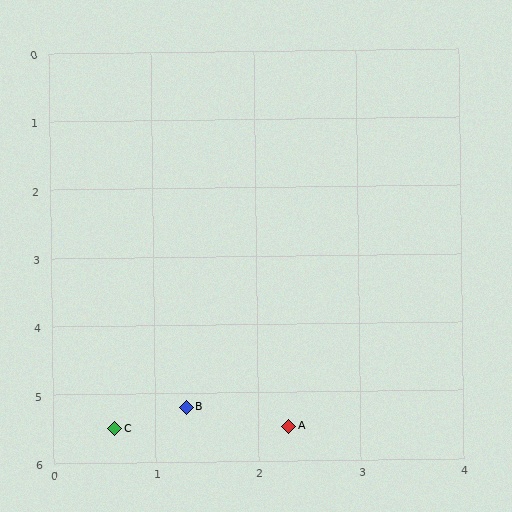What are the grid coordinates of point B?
Point B is at approximately (1.3, 5.2).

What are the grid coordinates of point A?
Point A is at approximately (2.3, 5.5).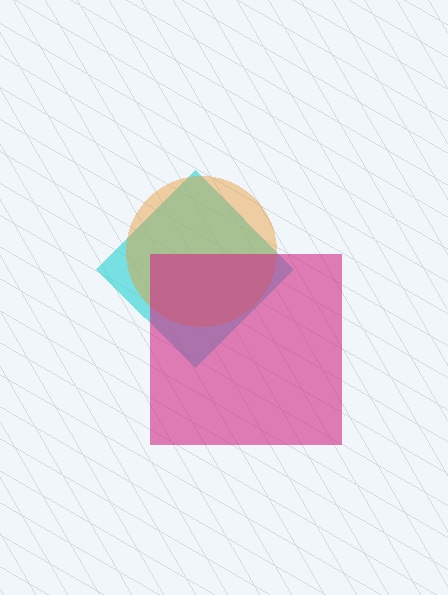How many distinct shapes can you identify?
There are 3 distinct shapes: a cyan diamond, an orange circle, a magenta square.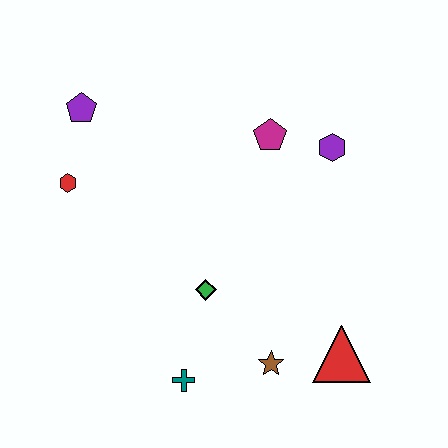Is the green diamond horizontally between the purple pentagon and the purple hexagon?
Yes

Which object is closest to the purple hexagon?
The magenta pentagon is closest to the purple hexagon.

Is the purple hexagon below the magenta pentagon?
Yes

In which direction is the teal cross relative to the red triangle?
The teal cross is to the left of the red triangle.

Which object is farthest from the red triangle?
The purple pentagon is farthest from the red triangle.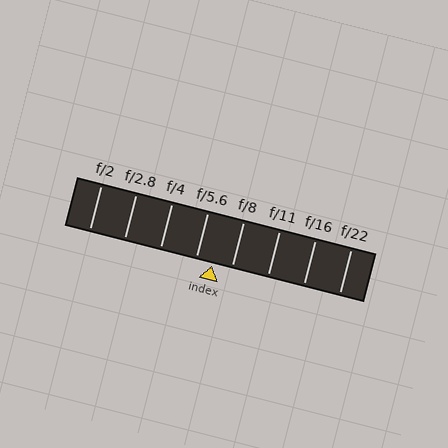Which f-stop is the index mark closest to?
The index mark is closest to f/5.6.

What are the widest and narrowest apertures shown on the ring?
The widest aperture shown is f/2 and the narrowest is f/22.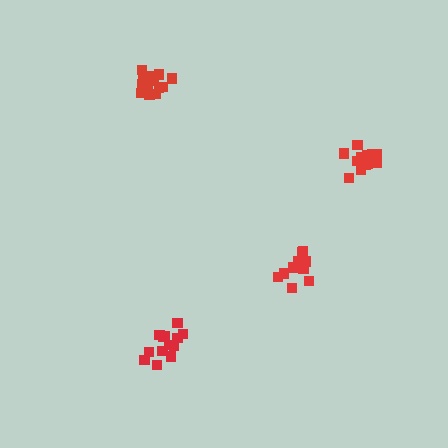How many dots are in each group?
Group 1: 14 dots, Group 2: 11 dots, Group 3: 15 dots, Group 4: 13 dots (53 total).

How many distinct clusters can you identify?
There are 4 distinct clusters.